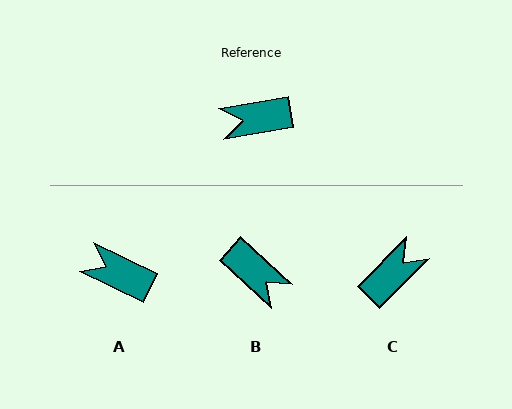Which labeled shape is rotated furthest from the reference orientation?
C, about 144 degrees away.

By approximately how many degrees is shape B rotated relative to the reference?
Approximately 128 degrees counter-clockwise.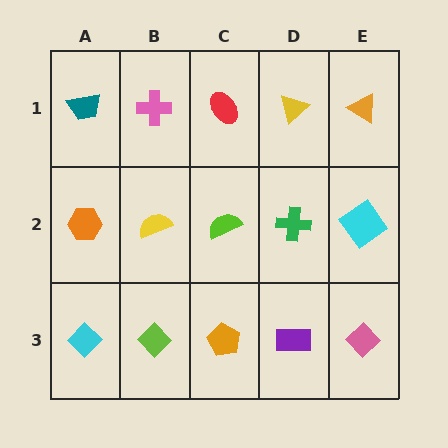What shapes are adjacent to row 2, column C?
A red ellipse (row 1, column C), an orange pentagon (row 3, column C), a yellow semicircle (row 2, column B), a green cross (row 2, column D).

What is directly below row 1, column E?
A cyan diamond.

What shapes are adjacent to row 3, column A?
An orange hexagon (row 2, column A), a lime diamond (row 3, column B).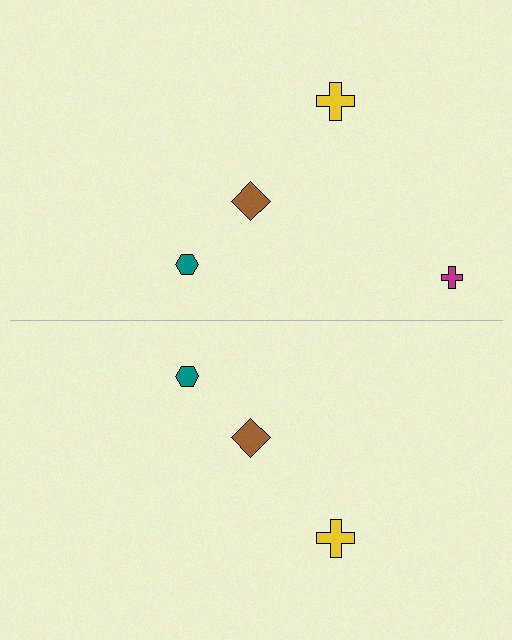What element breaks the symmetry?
A magenta cross is missing from the bottom side.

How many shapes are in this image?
There are 7 shapes in this image.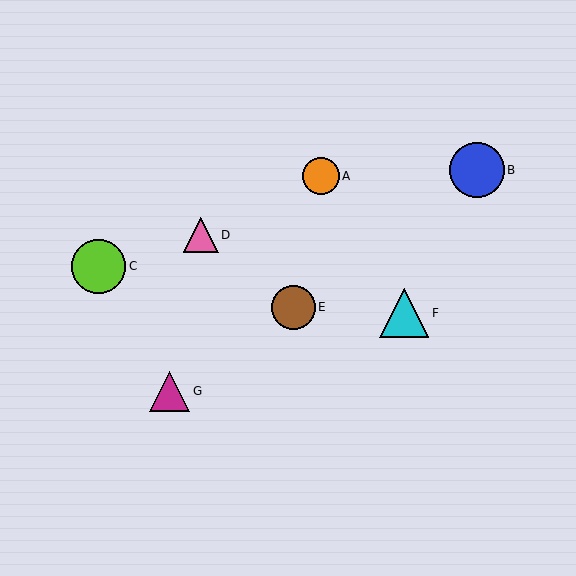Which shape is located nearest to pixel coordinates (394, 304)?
The cyan triangle (labeled F) at (404, 313) is nearest to that location.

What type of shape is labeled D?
Shape D is a pink triangle.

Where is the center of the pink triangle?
The center of the pink triangle is at (201, 235).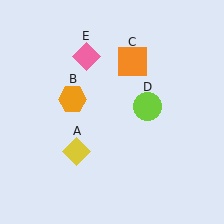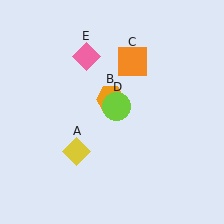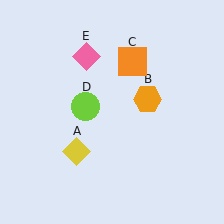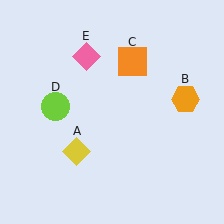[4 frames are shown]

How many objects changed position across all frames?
2 objects changed position: orange hexagon (object B), lime circle (object D).